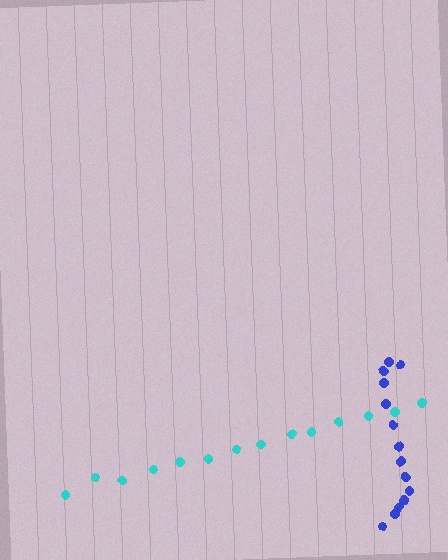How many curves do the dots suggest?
There are 2 distinct paths.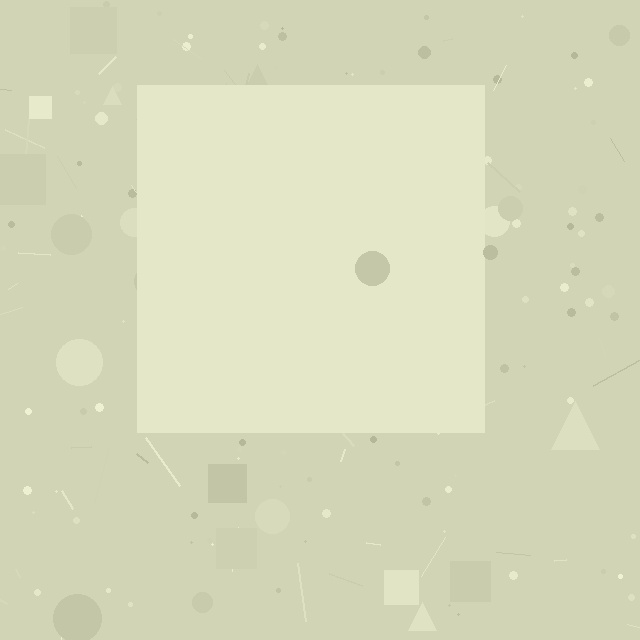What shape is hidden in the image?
A square is hidden in the image.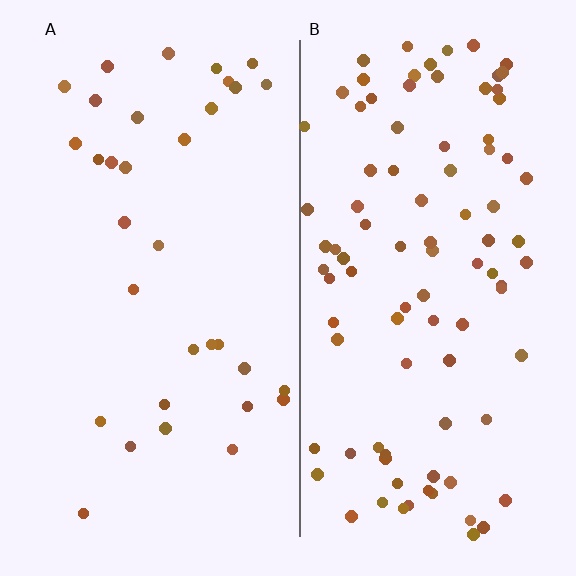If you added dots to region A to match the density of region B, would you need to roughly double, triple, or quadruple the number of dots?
Approximately triple.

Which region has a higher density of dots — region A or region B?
B (the right).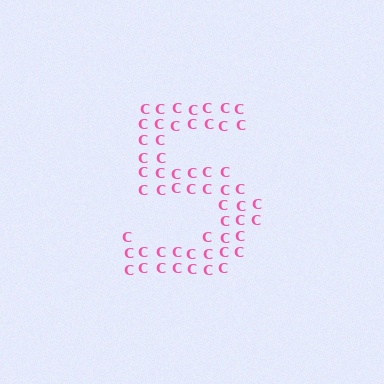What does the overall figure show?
The overall figure shows the digit 5.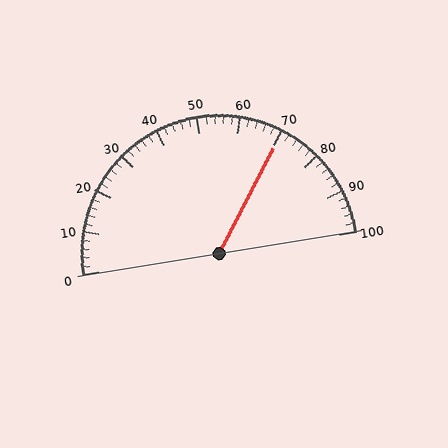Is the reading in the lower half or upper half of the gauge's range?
The reading is in the upper half of the range (0 to 100).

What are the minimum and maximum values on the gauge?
The gauge ranges from 0 to 100.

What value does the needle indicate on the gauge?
The needle indicates approximately 70.